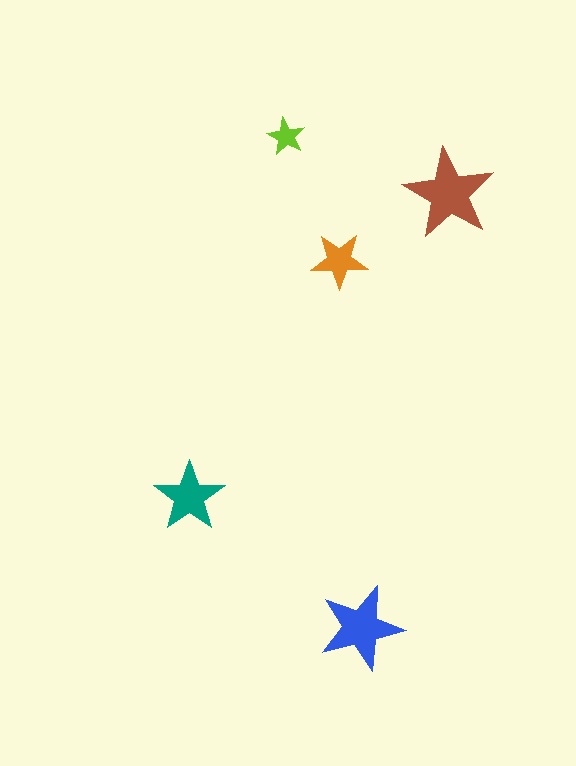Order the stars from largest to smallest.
the brown one, the blue one, the teal one, the orange one, the lime one.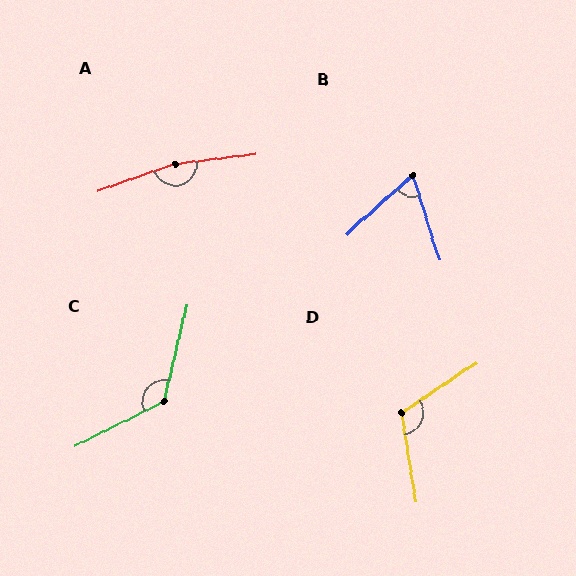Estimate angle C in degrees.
Approximately 130 degrees.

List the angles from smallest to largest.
B (66°), D (115°), C (130°), A (167°).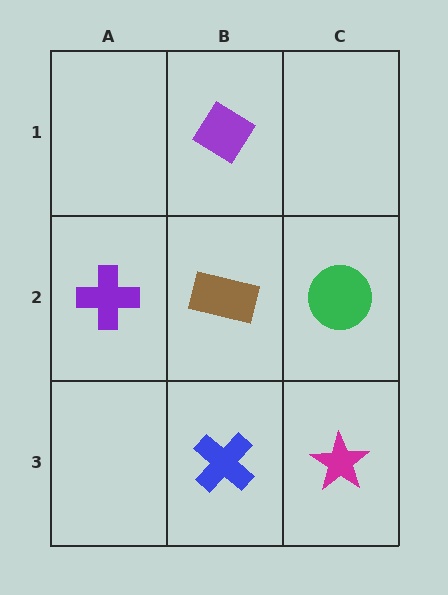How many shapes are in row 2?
3 shapes.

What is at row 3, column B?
A blue cross.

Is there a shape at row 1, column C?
No, that cell is empty.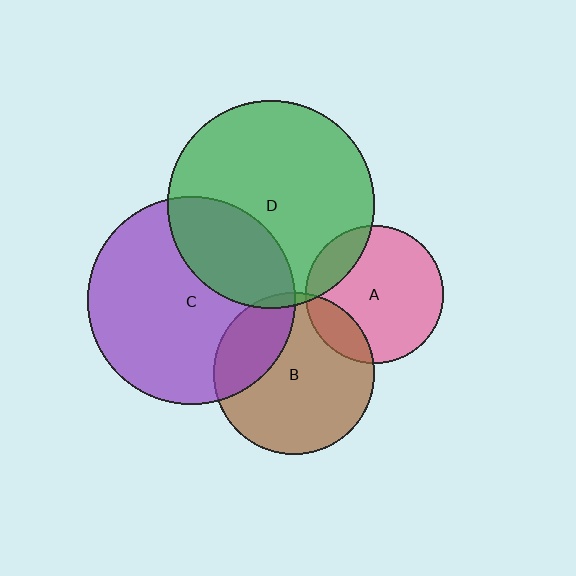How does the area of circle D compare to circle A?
Approximately 2.2 times.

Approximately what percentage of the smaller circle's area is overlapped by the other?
Approximately 15%.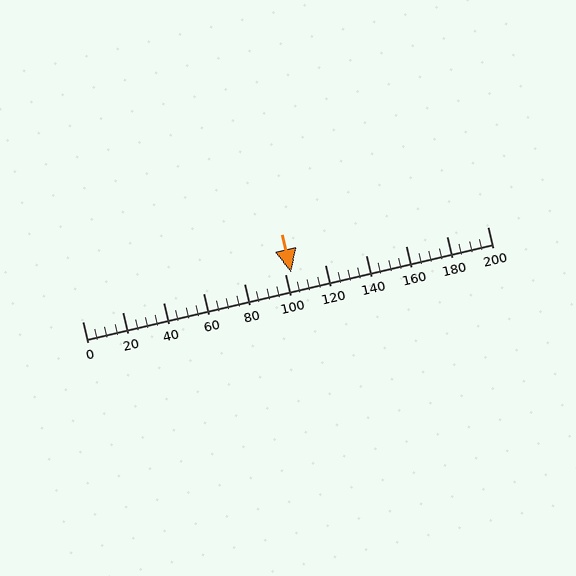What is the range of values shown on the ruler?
The ruler shows values from 0 to 200.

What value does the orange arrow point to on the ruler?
The orange arrow points to approximately 103.